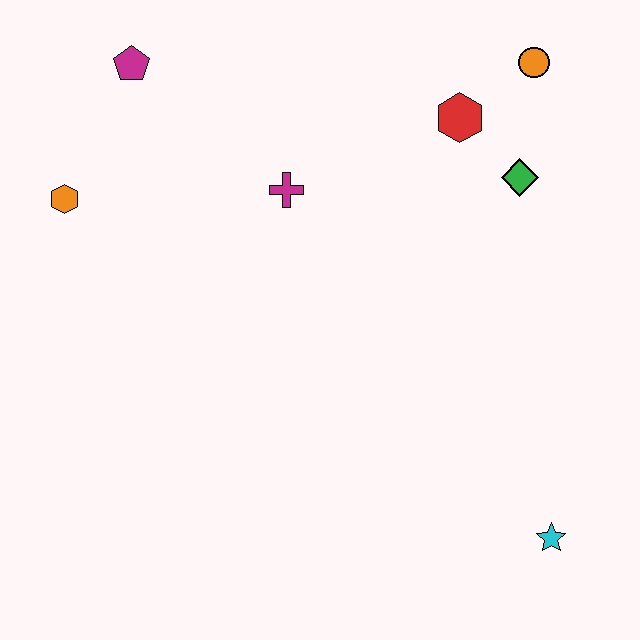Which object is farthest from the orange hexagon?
The cyan star is farthest from the orange hexagon.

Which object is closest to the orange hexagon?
The magenta pentagon is closest to the orange hexagon.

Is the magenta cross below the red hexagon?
Yes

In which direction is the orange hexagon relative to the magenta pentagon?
The orange hexagon is below the magenta pentagon.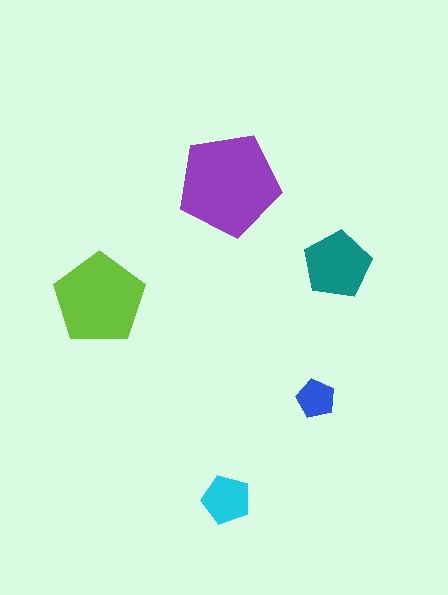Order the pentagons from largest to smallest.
the purple one, the lime one, the teal one, the cyan one, the blue one.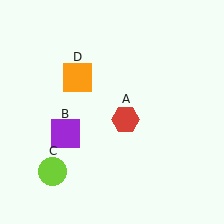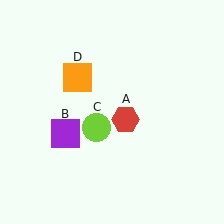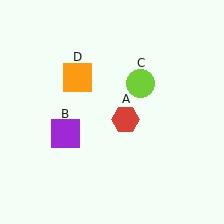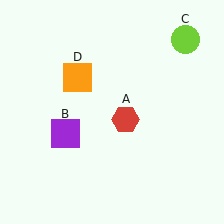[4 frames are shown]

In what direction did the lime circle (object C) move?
The lime circle (object C) moved up and to the right.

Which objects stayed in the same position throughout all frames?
Red hexagon (object A) and purple square (object B) and orange square (object D) remained stationary.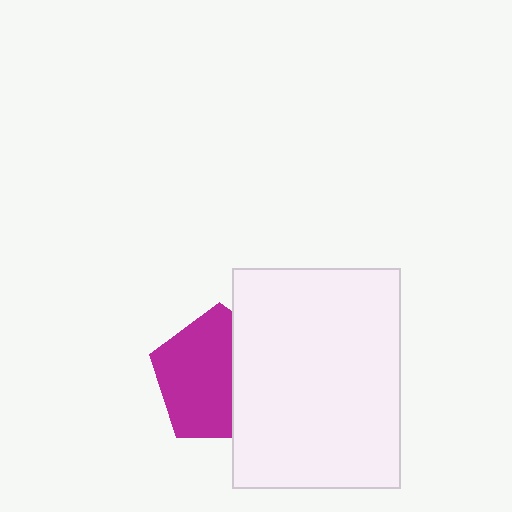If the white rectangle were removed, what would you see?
You would see the complete magenta pentagon.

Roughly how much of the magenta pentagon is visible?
About half of it is visible (roughly 61%).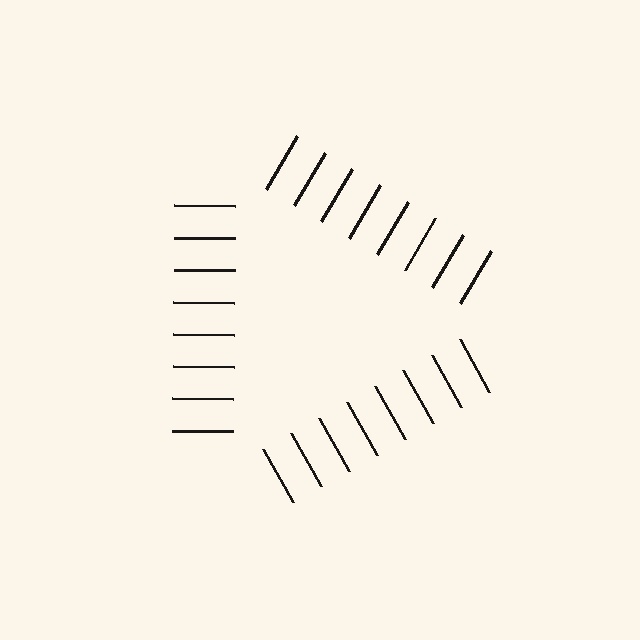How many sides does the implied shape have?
3 sides — the line-ends trace a triangle.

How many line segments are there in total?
24 — 8 along each of the 3 edges.